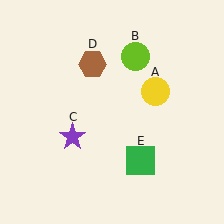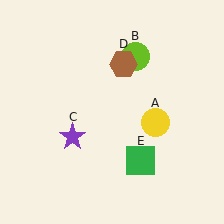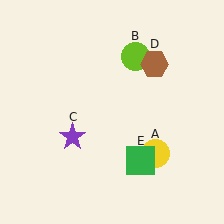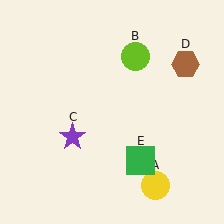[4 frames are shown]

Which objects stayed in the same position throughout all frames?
Lime circle (object B) and purple star (object C) and green square (object E) remained stationary.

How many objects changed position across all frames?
2 objects changed position: yellow circle (object A), brown hexagon (object D).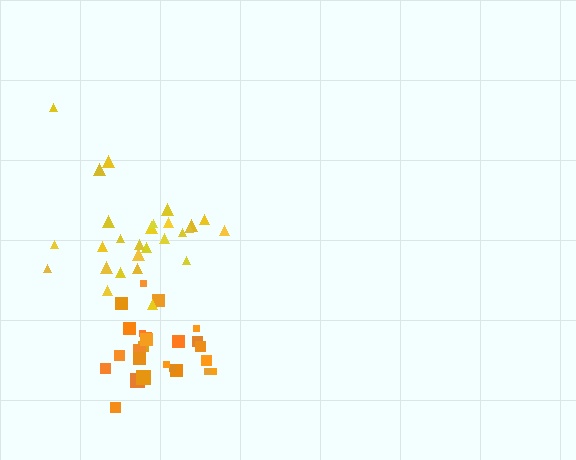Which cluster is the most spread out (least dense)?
Yellow.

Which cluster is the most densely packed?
Orange.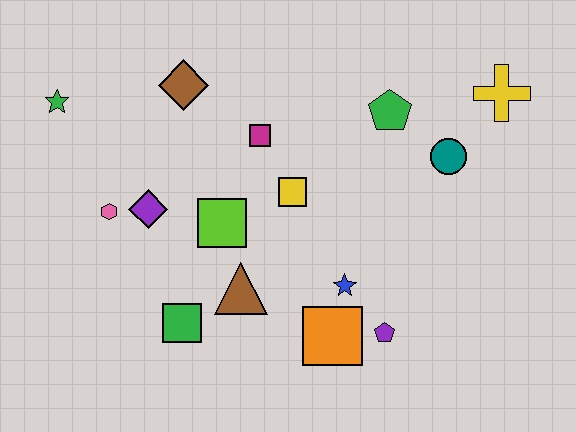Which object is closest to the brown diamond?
The magenta square is closest to the brown diamond.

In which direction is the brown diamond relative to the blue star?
The brown diamond is above the blue star.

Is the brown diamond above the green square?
Yes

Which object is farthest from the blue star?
The green star is farthest from the blue star.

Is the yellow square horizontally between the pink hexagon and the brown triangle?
No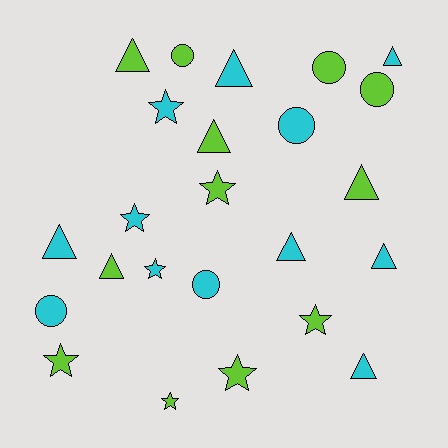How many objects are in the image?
There are 24 objects.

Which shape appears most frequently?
Triangle, with 10 objects.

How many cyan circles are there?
There are 3 cyan circles.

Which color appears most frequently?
Cyan, with 12 objects.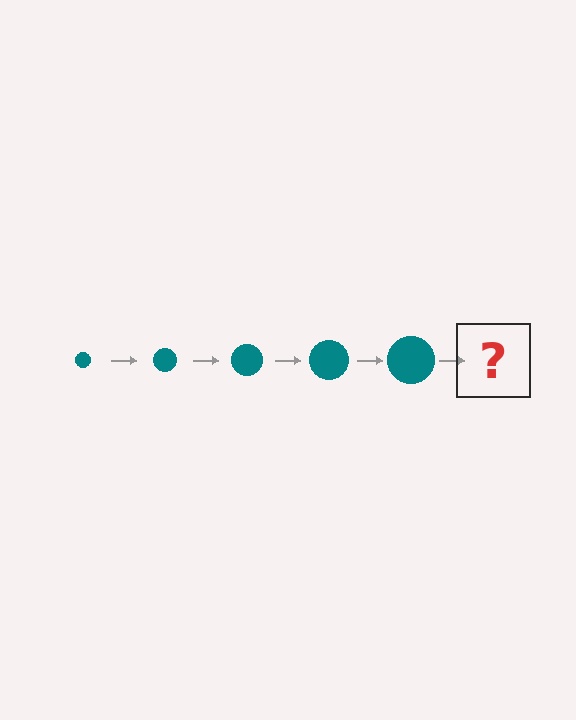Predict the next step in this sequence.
The next step is a teal circle, larger than the previous one.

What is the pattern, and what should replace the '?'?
The pattern is that the circle gets progressively larger each step. The '?' should be a teal circle, larger than the previous one.